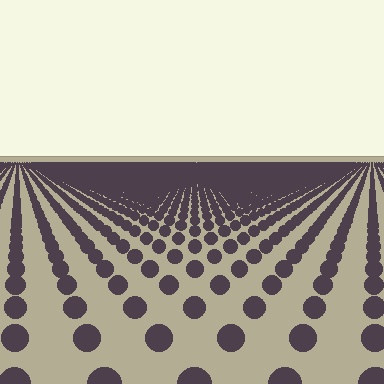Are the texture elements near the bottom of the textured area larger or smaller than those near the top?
Larger. Near the bottom, elements are closer to the viewer and appear at a bigger on-screen size.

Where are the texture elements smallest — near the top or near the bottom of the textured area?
Near the top.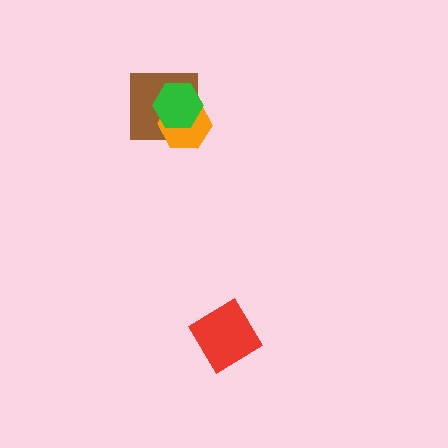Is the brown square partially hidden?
Yes, it is partially covered by another shape.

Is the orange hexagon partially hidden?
Yes, it is partially covered by another shape.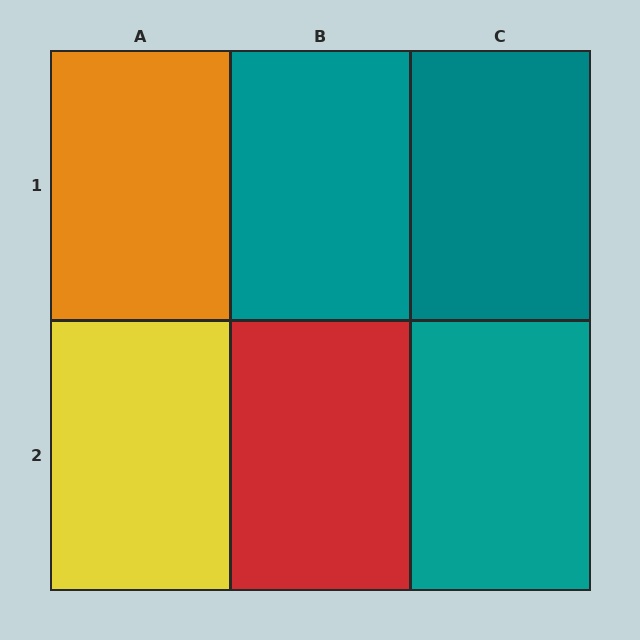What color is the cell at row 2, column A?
Yellow.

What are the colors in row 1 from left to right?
Orange, teal, teal.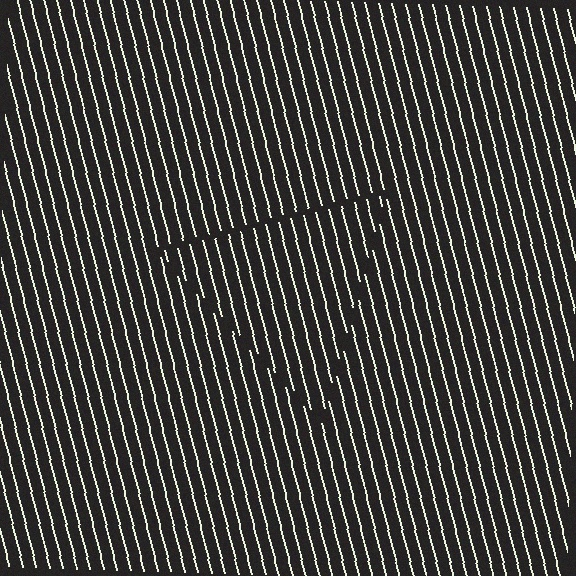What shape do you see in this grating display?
An illusory triangle. The interior of the shape contains the same grating, shifted by half a period — the contour is defined by the phase discontinuity where line-ends from the inner and outer gratings abut.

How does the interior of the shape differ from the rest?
The interior of the shape contains the same grating, shifted by half a period — the contour is defined by the phase discontinuity where line-ends from the inner and outer gratings abut.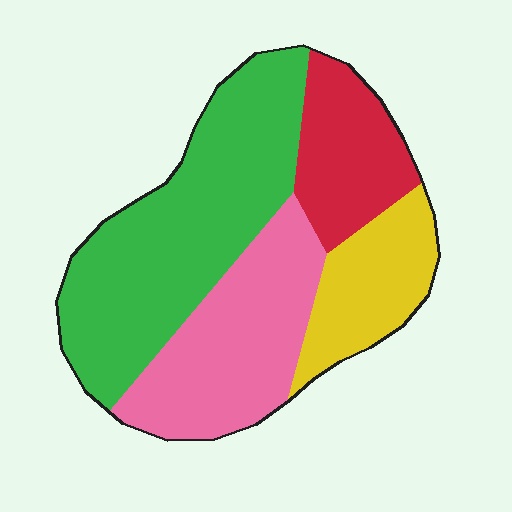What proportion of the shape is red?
Red takes up about one sixth (1/6) of the shape.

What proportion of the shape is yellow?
Yellow takes up less than a quarter of the shape.